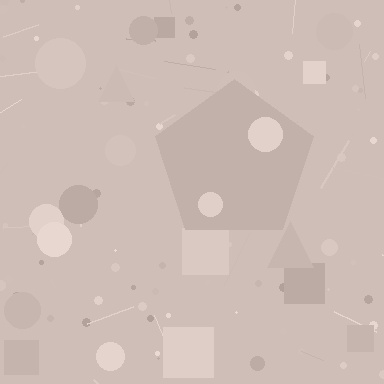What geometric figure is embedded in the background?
A pentagon is embedded in the background.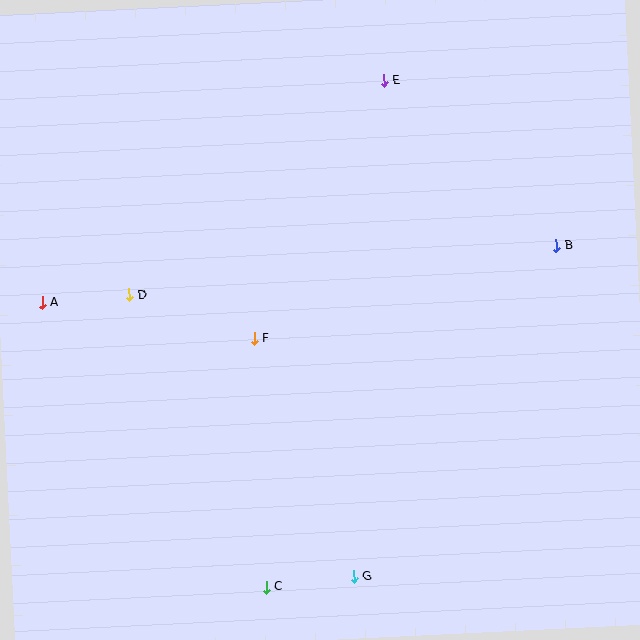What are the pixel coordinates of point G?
Point G is at (354, 576).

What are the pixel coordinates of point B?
Point B is at (557, 246).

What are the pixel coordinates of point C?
Point C is at (266, 587).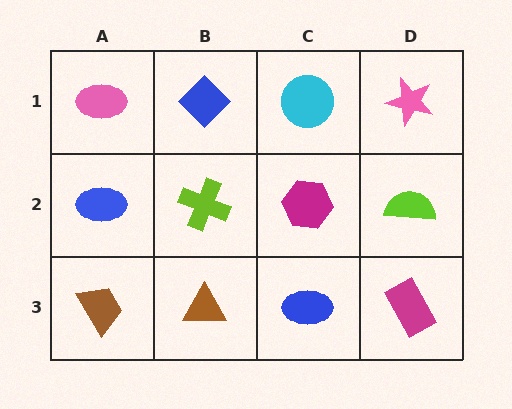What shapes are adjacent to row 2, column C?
A cyan circle (row 1, column C), a blue ellipse (row 3, column C), a lime cross (row 2, column B), a lime semicircle (row 2, column D).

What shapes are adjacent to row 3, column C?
A magenta hexagon (row 2, column C), a brown triangle (row 3, column B), a magenta rectangle (row 3, column D).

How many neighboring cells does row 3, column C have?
3.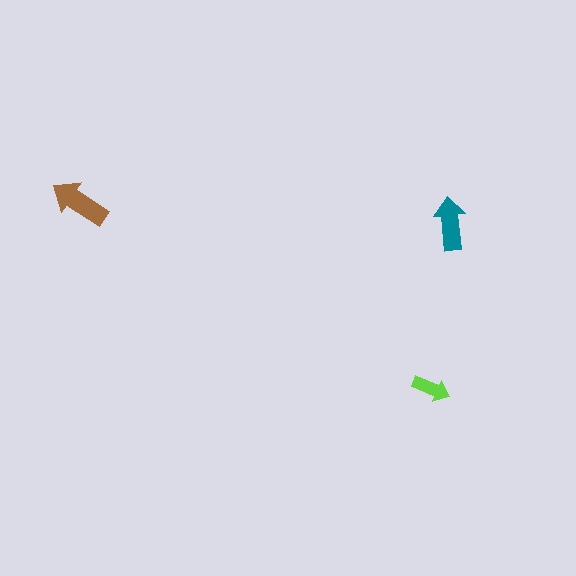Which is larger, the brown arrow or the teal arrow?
The brown one.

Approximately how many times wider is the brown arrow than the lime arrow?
About 1.5 times wider.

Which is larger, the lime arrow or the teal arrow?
The teal one.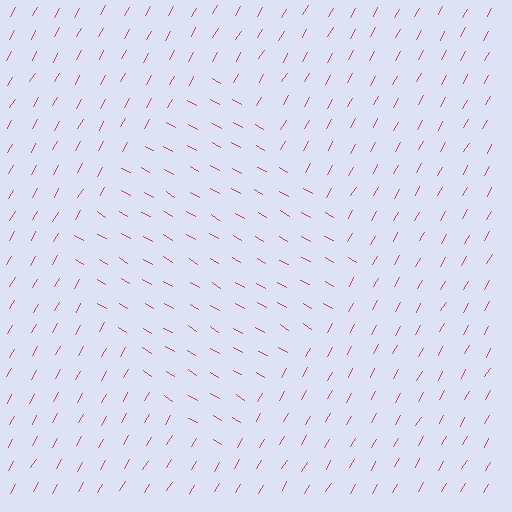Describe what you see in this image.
The image is filled with small magenta line segments. A diamond region in the image has lines oriented differently from the surrounding lines, creating a visible texture boundary.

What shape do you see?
I see a diamond.